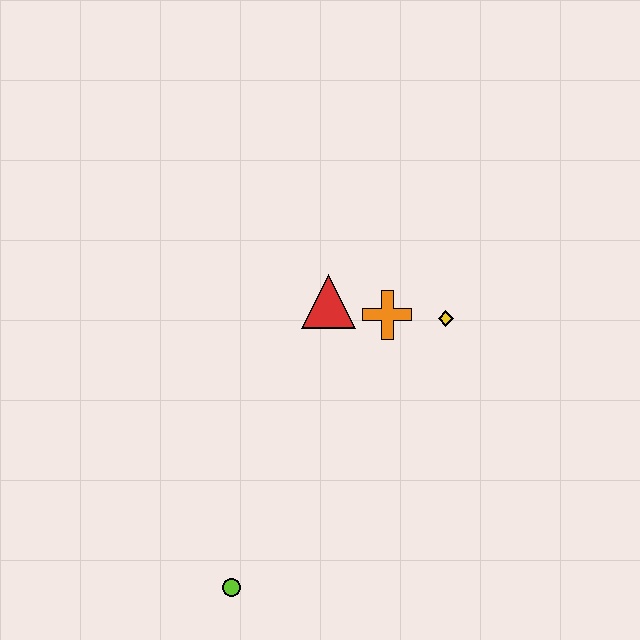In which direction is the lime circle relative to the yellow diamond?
The lime circle is below the yellow diamond.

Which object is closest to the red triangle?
The orange cross is closest to the red triangle.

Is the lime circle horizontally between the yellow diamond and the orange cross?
No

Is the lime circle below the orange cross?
Yes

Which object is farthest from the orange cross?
The lime circle is farthest from the orange cross.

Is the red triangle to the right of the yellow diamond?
No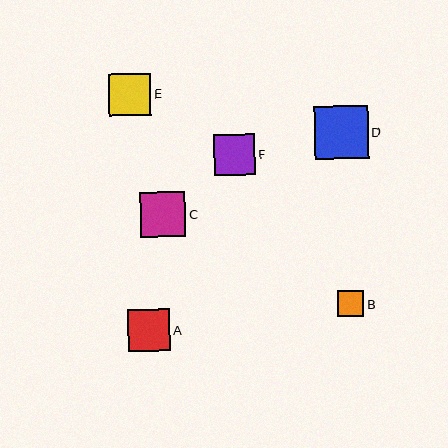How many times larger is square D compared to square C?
Square D is approximately 1.2 times the size of square C.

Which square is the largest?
Square D is the largest with a size of approximately 54 pixels.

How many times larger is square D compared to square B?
Square D is approximately 2.1 times the size of square B.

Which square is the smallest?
Square B is the smallest with a size of approximately 26 pixels.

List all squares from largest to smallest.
From largest to smallest: D, C, A, E, F, B.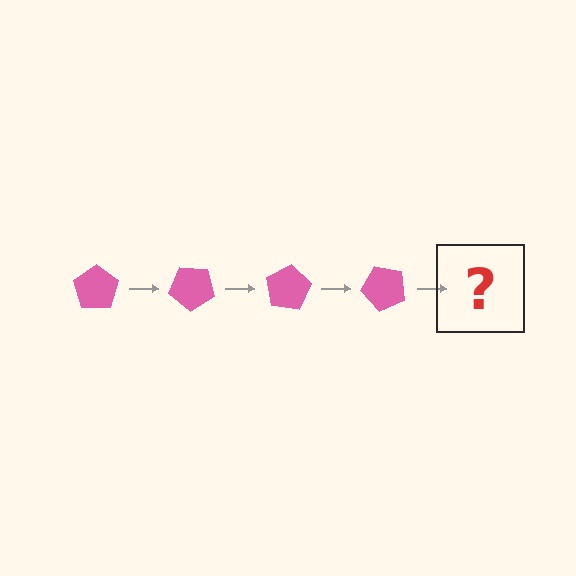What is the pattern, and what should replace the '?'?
The pattern is that the pentagon rotates 40 degrees each step. The '?' should be a pink pentagon rotated 160 degrees.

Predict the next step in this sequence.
The next step is a pink pentagon rotated 160 degrees.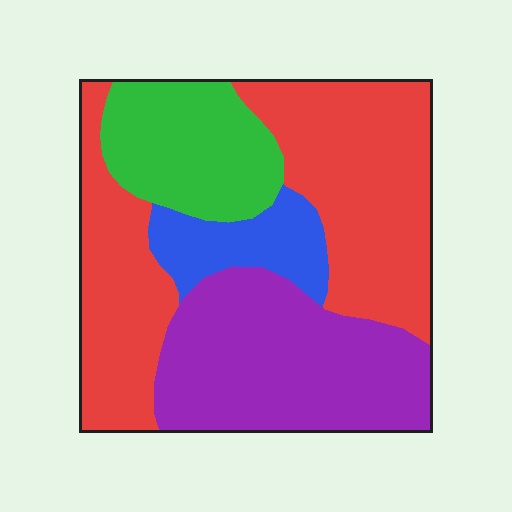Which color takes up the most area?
Red, at roughly 45%.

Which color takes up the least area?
Blue, at roughly 10%.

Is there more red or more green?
Red.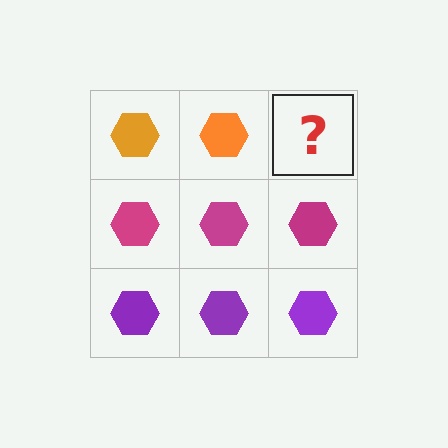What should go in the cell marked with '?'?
The missing cell should contain an orange hexagon.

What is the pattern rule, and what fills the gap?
The rule is that each row has a consistent color. The gap should be filled with an orange hexagon.